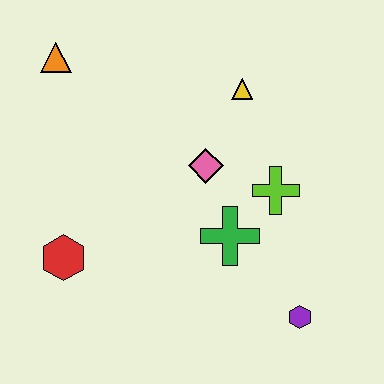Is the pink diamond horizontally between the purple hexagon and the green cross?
No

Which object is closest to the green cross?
The lime cross is closest to the green cross.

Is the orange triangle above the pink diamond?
Yes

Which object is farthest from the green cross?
The orange triangle is farthest from the green cross.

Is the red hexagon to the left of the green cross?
Yes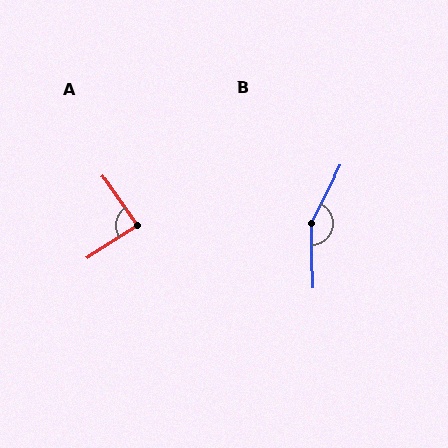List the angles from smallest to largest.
A (88°), B (153°).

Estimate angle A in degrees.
Approximately 88 degrees.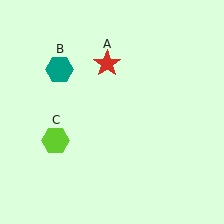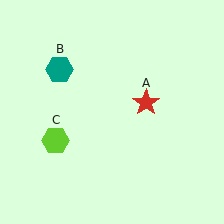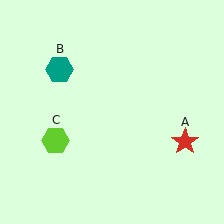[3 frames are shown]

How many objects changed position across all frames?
1 object changed position: red star (object A).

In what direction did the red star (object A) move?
The red star (object A) moved down and to the right.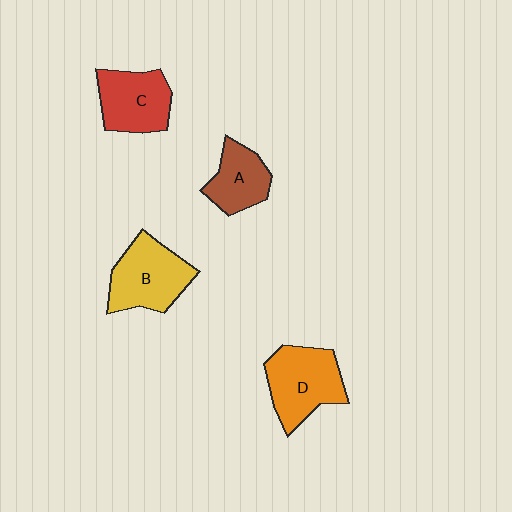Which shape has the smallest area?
Shape A (brown).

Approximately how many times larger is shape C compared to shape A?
Approximately 1.3 times.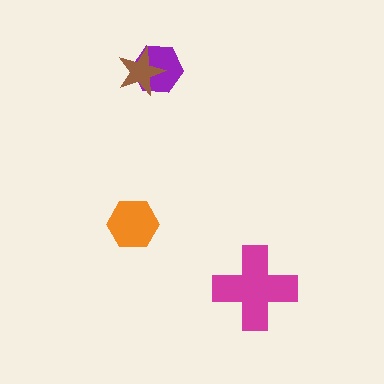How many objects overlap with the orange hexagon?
0 objects overlap with the orange hexagon.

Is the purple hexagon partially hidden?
Yes, it is partially covered by another shape.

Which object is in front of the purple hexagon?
The brown star is in front of the purple hexagon.